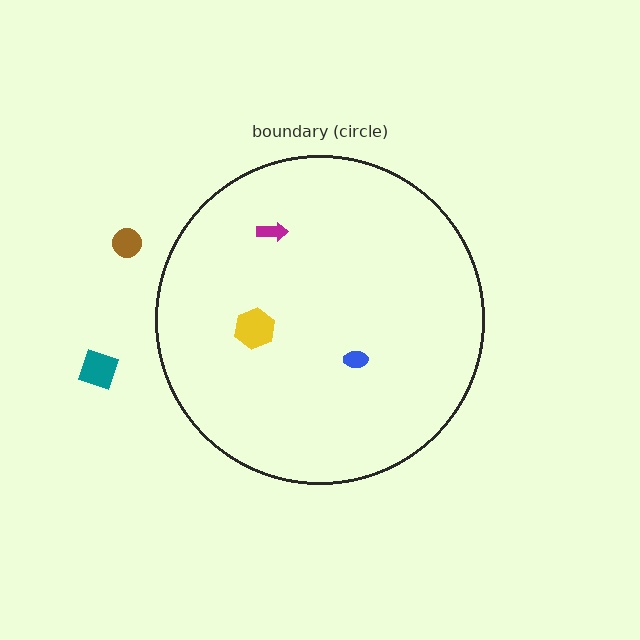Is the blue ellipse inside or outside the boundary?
Inside.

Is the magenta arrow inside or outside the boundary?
Inside.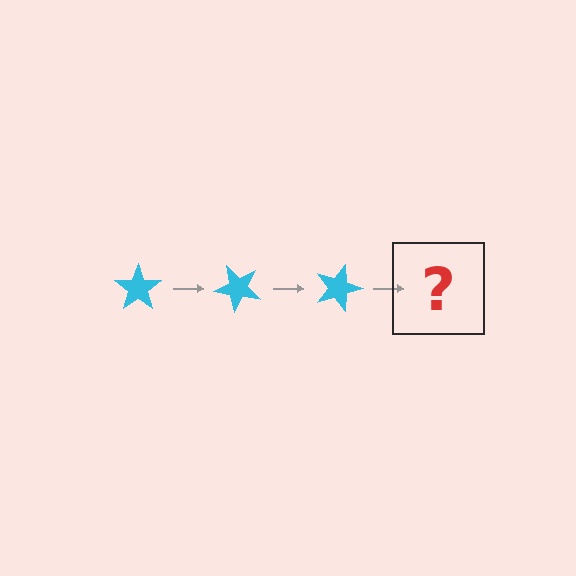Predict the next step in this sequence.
The next step is a cyan star rotated 135 degrees.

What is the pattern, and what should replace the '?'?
The pattern is that the star rotates 45 degrees each step. The '?' should be a cyan star rotated 135 degrees.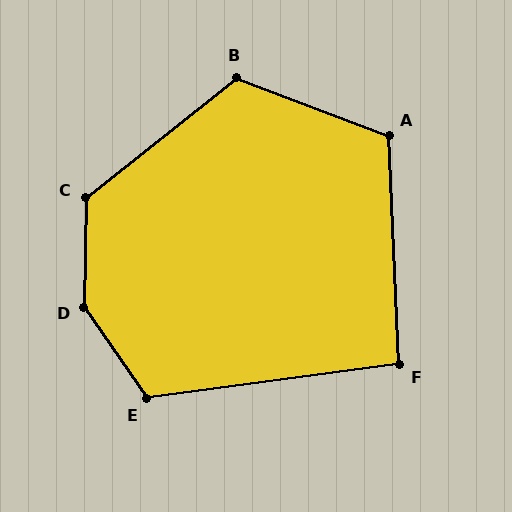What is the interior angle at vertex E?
Approximately 117 degrees (obtuse).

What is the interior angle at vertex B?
Approximately 121 degrees (obtuse).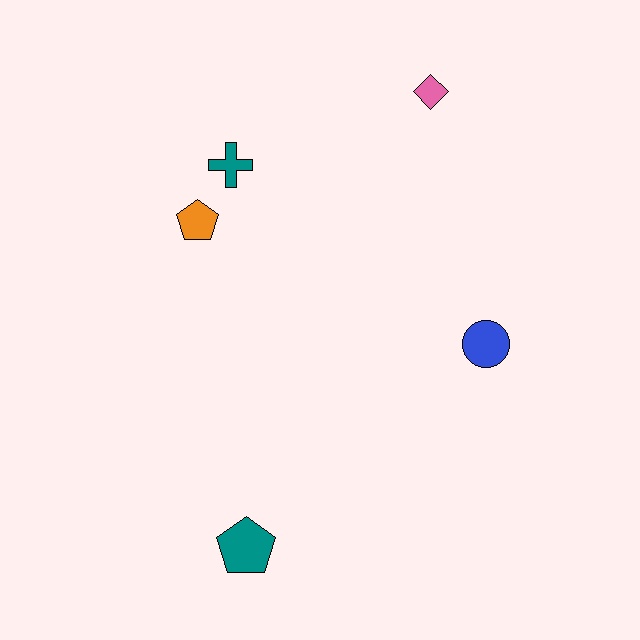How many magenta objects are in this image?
There are no magenta objects.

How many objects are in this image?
There are 5 objects.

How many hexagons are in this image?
There are no hexagons.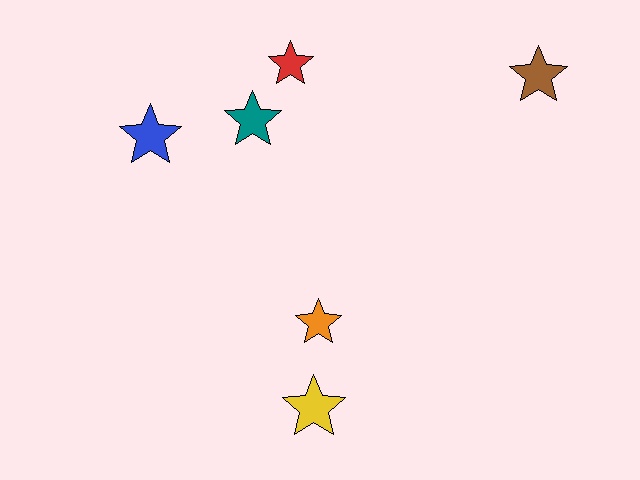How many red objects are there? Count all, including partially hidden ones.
There is 1 red object.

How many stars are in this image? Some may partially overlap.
There are 6 stars.